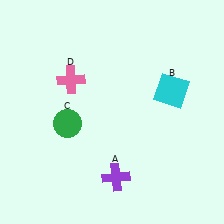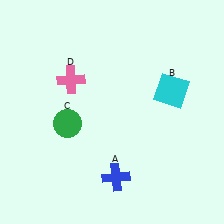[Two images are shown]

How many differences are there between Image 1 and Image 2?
There is 1 difference between the two images.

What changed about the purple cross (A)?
In Image 1, A is purple. In Image 2, it changed to blue.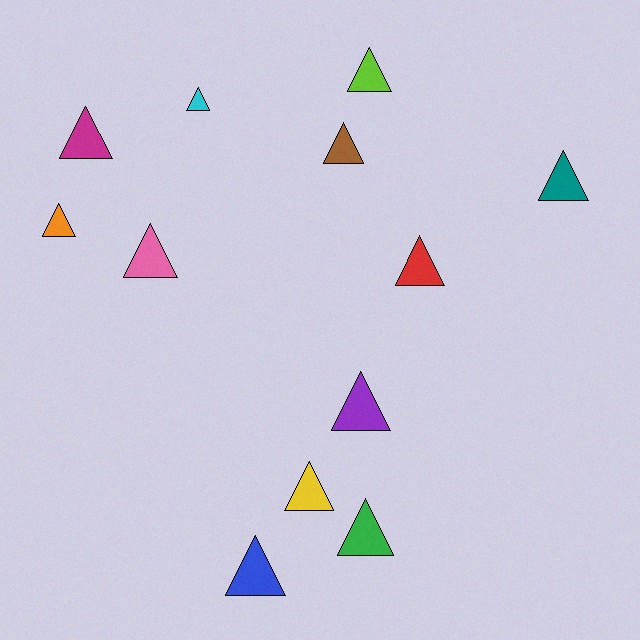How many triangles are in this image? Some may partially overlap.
There are 12 triangles.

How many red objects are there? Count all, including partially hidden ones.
There is 1 red object.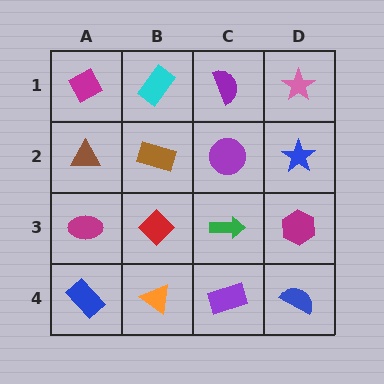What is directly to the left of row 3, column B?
A magenta ellipse.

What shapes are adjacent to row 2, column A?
A magenta diamond (row 1, column A), a magenta ellipse (row 3, column A), a brown rectangle (row 2, column B).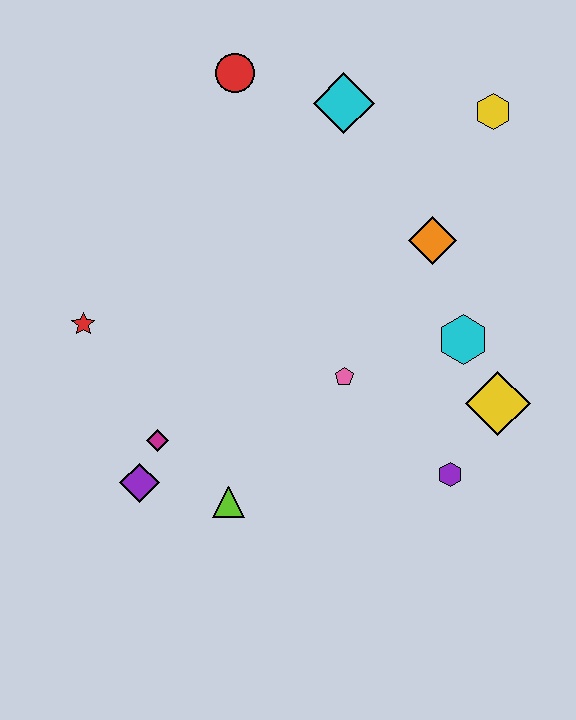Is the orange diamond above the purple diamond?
Yes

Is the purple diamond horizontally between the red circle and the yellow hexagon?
No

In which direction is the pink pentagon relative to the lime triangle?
The pink pentagon is above the lime triangle.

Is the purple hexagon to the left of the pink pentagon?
No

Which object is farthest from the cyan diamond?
The purple diamond is farthest from the cyan diamond.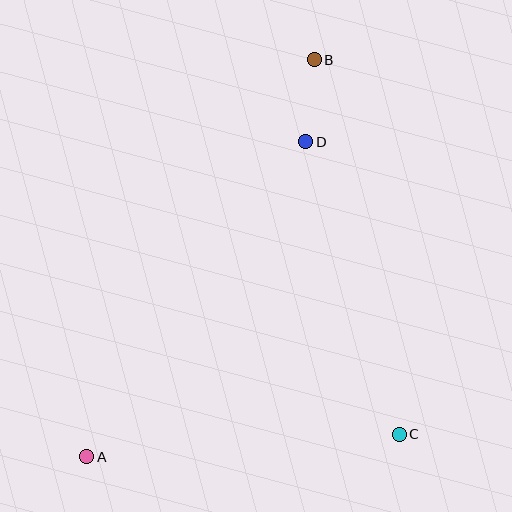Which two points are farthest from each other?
Points A and B are farthest from each other.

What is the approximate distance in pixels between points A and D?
The distance between A and D is approximately 384 pixels.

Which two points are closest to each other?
Points B and D are closest to each other.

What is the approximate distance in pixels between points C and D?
The distance between C and D is approximately 307 pixels.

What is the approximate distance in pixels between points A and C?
The distance between A and C is approximately 313 pixels.